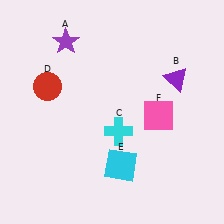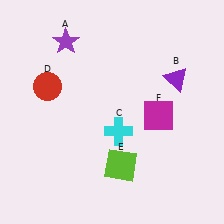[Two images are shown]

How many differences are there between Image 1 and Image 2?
There are 2 differences between the two images.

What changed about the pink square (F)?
In Image 1, F is pink. In Image 2, it changed to magenta.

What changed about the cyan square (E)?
In Image 1, E is cyan. In Image 2, it changed to lime.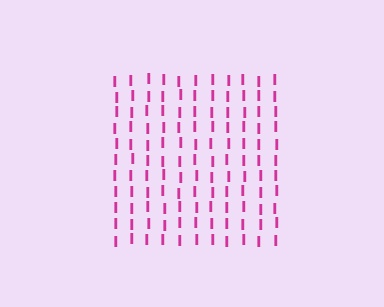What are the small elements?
The small elements are letter I's.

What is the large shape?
The large shape is a square.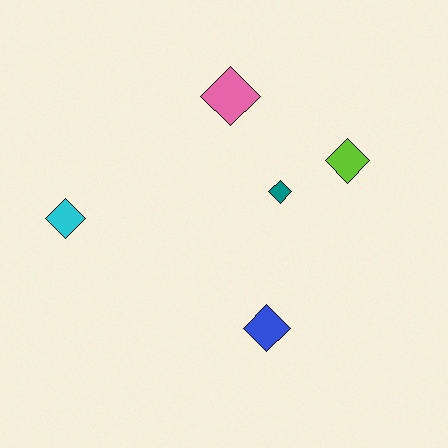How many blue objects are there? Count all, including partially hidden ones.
There is 1 blue object.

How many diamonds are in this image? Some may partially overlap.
There are 5 diamonds.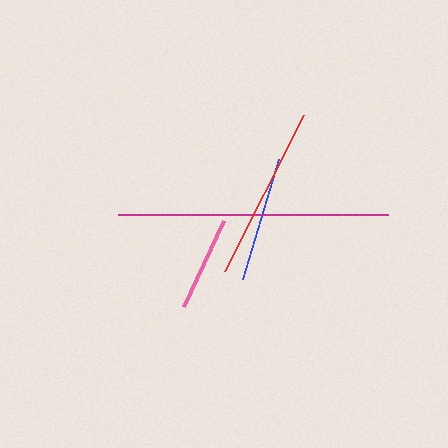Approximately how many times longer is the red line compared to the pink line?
The red line is approximately 1.8 times the length of the pink line.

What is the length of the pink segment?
The pink segment is approximately 95 pixels long.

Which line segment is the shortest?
The pink line is the shortest at approximately 95 pixels.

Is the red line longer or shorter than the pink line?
The red line is longer than the pink line.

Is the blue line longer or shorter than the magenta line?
The magenta line is longer than the blue line.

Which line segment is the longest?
The magenta line is the longest at approximately 270 pixels.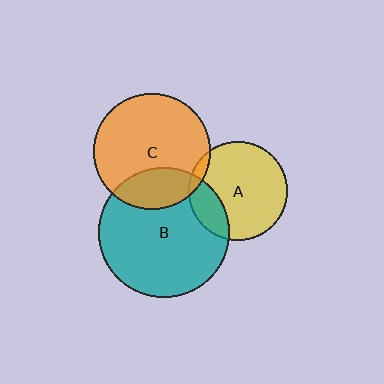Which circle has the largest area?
Circle B (teal).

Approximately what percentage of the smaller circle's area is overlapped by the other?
Approximately 20%.